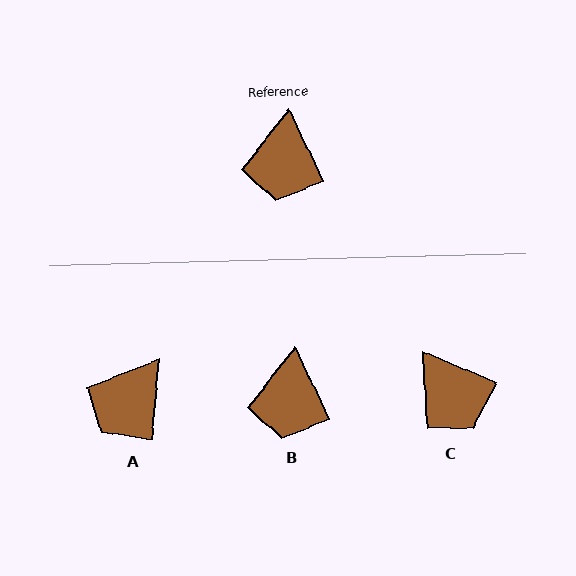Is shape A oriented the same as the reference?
No, it is off by about 30 degrees.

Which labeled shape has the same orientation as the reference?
B.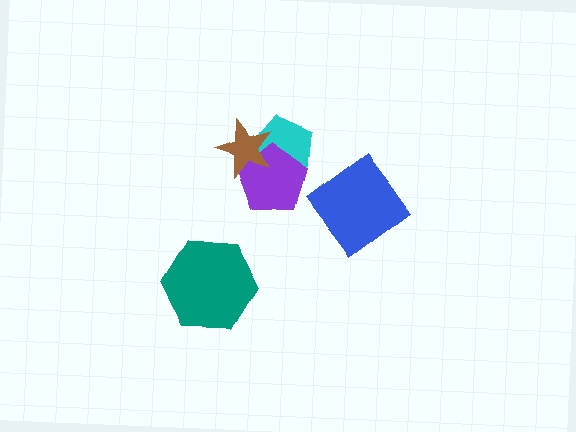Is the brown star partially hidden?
No, no other shape covers it.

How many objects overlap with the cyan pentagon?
2 objects overlap with the cyan pentagon.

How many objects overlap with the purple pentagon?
2 objects overlap with the purple pentagon.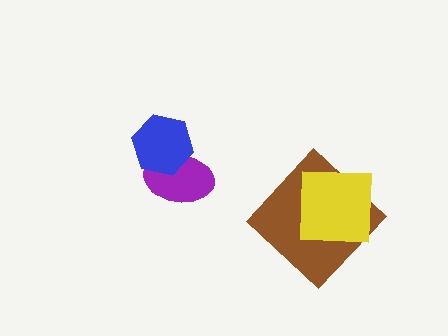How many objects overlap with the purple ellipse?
1 object overlaps with the purple ellipse.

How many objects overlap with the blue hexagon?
1 object overlaps with the blue hexagon.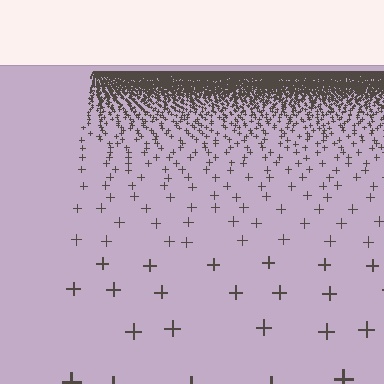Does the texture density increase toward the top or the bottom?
Density increases toward the top.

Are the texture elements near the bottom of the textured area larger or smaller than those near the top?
Larger. Near the bottom, elements are closer to the viewer and appear at a bigger on-screen size.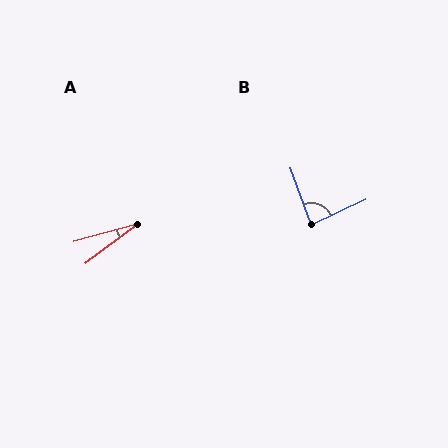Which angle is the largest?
B, at approximately 85 degrees.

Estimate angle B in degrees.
Approximately 85 degrees.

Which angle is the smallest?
A, at approximately 22 degrees.